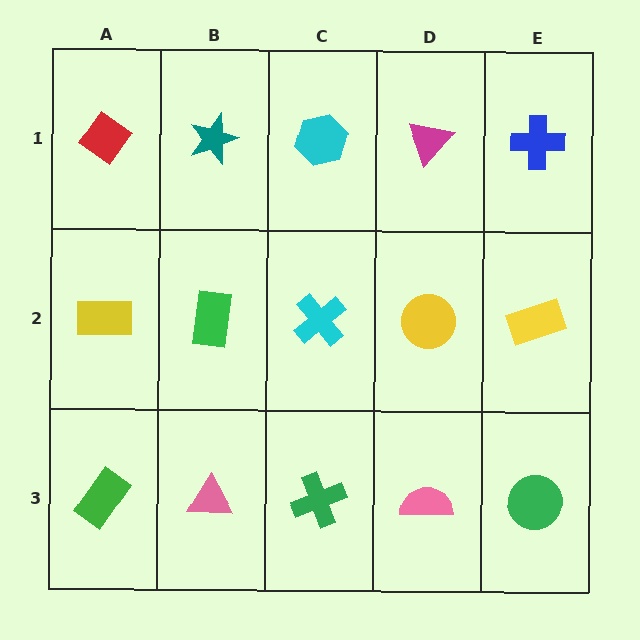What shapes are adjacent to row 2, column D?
A magenta triangle (row 1, column D), a pink semicircle (row 3, column D), a cyan cross (row 2, column C), a yellow rectangle (row 2, column E).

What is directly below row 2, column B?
A pink triangle.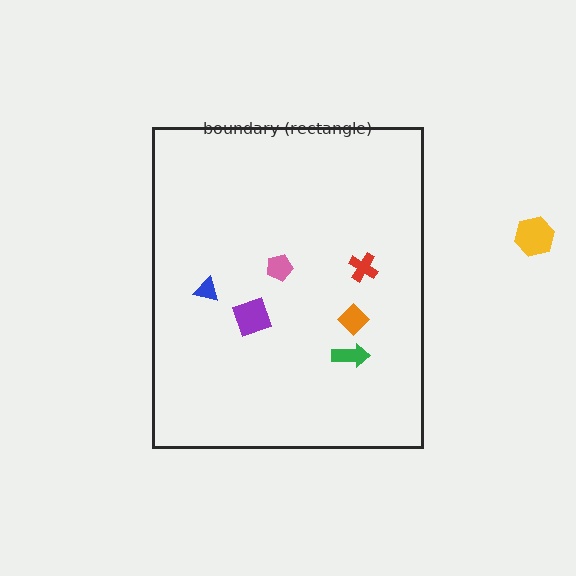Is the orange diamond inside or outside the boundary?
Inside.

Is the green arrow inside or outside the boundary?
Inside.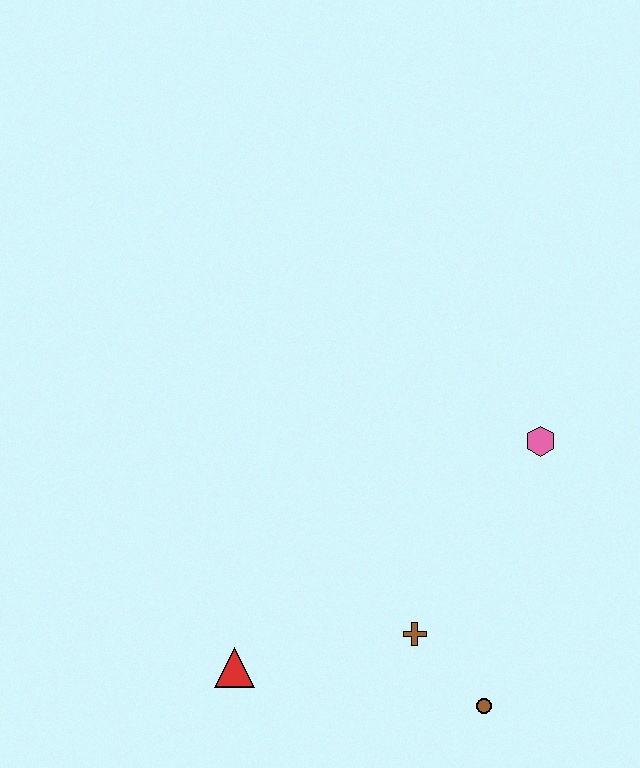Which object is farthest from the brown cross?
The pink hexagon is farthest from the brown cross.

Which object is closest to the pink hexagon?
The brown cross is closest to the pink hexagon.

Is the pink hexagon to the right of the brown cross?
Yes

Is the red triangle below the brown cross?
Yes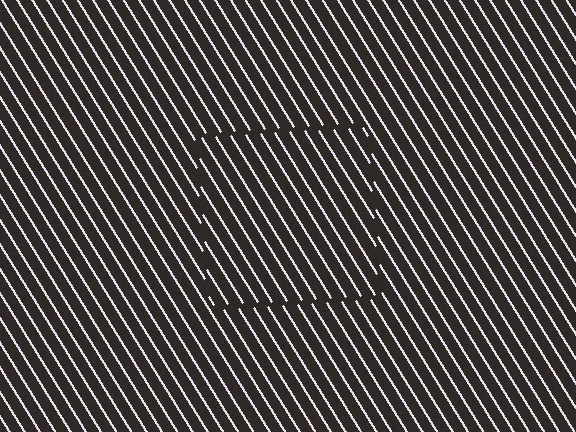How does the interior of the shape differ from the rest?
The interior of the shape contains the same grating, shifted by half a period — the contour is defined by the phase discontinuity where line-ends from the inner and outer gratings abut.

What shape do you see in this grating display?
An illusory square. The interior of the shape contains the same grating, shifted by half a period — the contour is defined by the phase discontinuity where line-ends from the inner and outer gratings abut.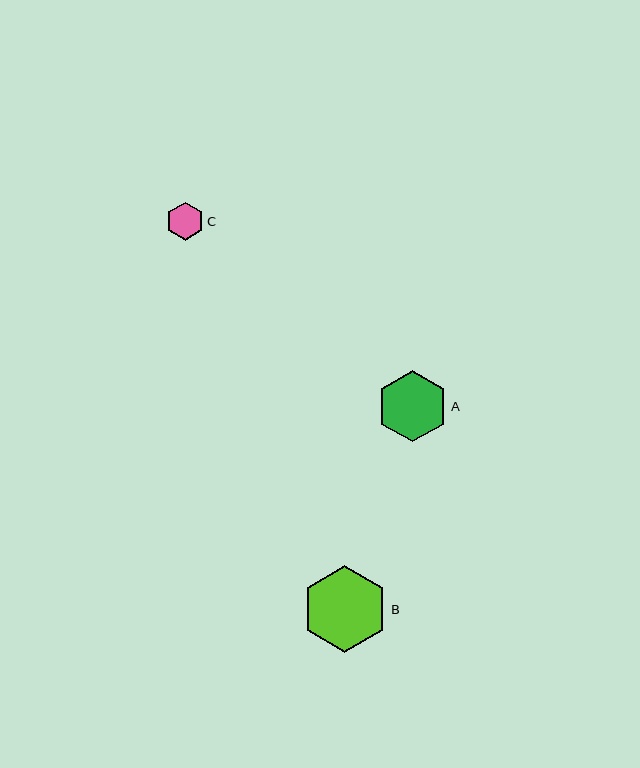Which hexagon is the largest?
Hexagon B is the largest with a size of approximately 87 pixels.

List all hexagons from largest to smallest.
From largest to smallest: B, A, C.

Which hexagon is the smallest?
Hexagon C is the smallest with a size of approximately 38 pixels.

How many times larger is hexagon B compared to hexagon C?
Hexagon B is approximately 2.3 times the size of hexagon C.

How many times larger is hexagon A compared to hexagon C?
Hexagon A is approximately 1.9 times the size of hexagon C.